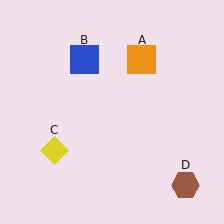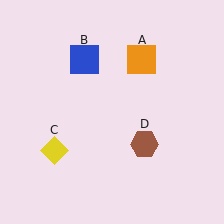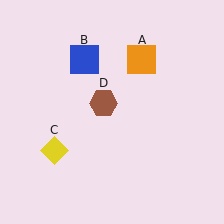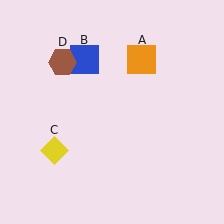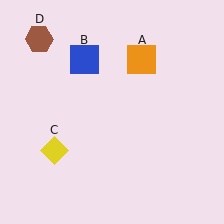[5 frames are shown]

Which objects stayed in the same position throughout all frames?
Orange square (object A) and blue square (object B) and yellow diamond (object C) remained stationary.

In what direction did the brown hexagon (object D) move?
The brown hexagon (object D) moved up and to the left.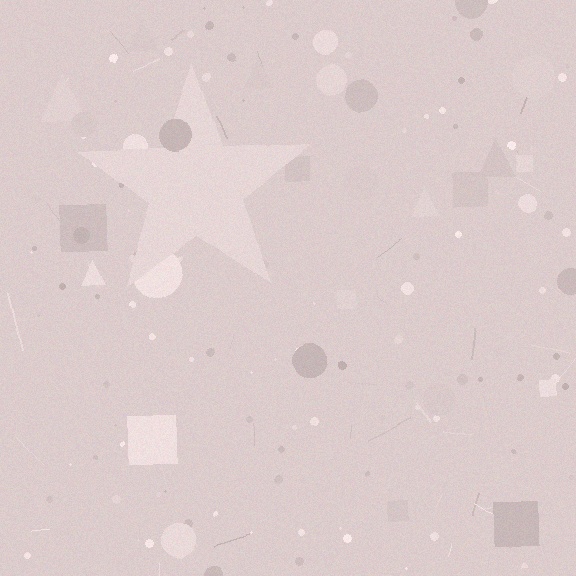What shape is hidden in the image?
A star is hidden in the image.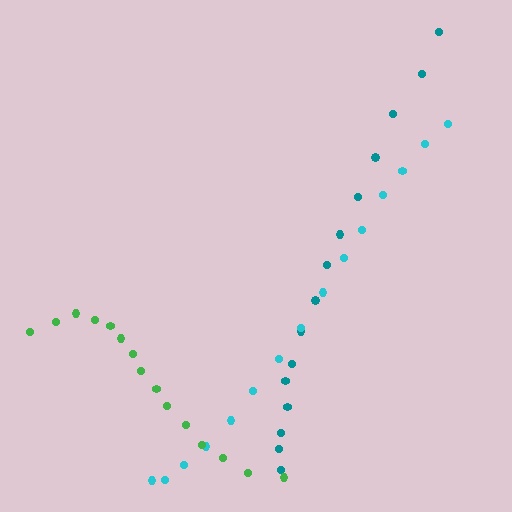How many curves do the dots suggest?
There are 3 distinct paths.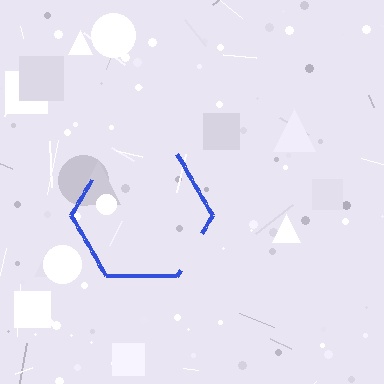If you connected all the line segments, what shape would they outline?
They would outline a hexagon.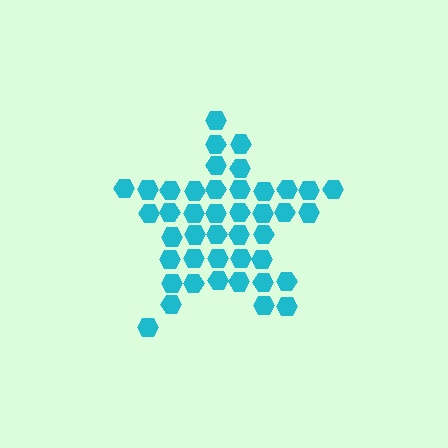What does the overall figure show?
The overall figure shows a star.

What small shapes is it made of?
It is made of small hexagons.